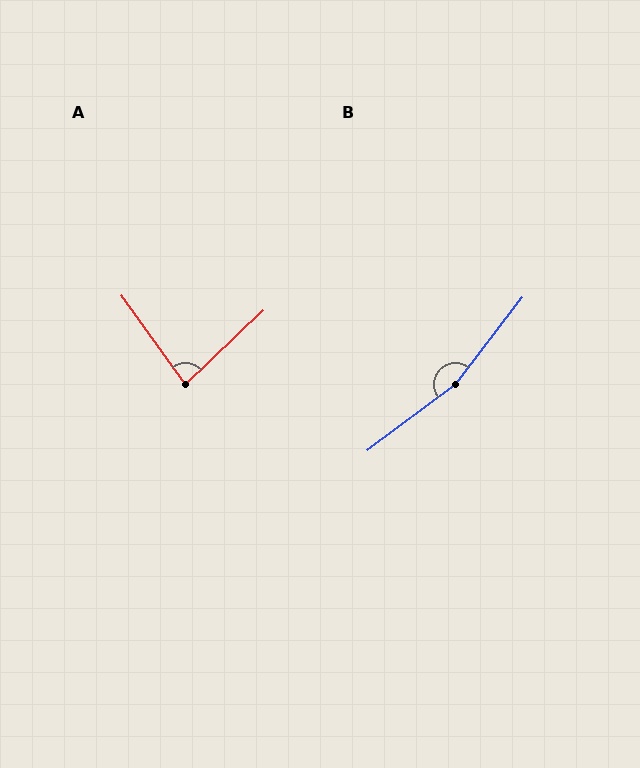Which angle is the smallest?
A, at approximately 82 degrees.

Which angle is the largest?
B, at approximately 165 degrees.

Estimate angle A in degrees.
Approximately 82 degrees.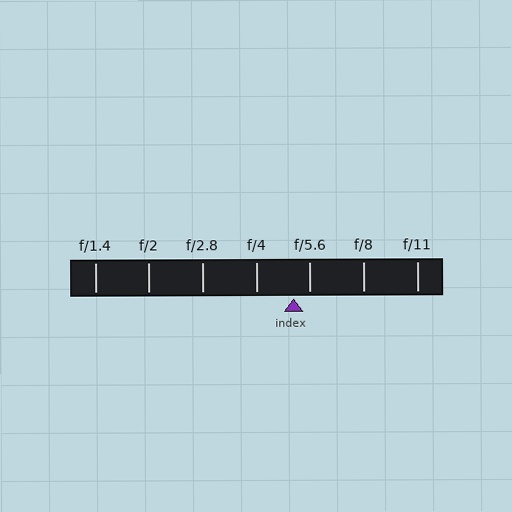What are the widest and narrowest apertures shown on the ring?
The widest aperture shown is f/1.4 and the narrowest is f/11.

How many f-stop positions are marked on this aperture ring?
There are 7 f-stop positions marked.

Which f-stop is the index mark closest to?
The index mark is closest to f/5.6.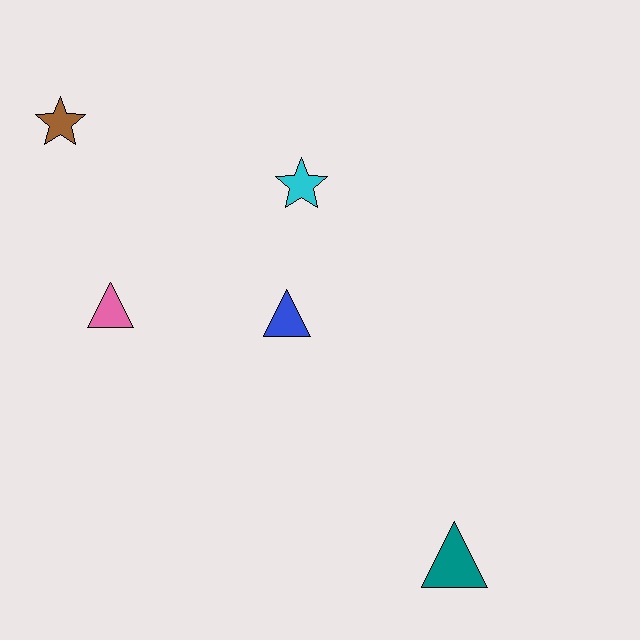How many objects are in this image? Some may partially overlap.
There are 5 objects.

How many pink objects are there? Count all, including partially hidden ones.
There is 1 pink object.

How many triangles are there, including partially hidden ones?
There are 3 triangles.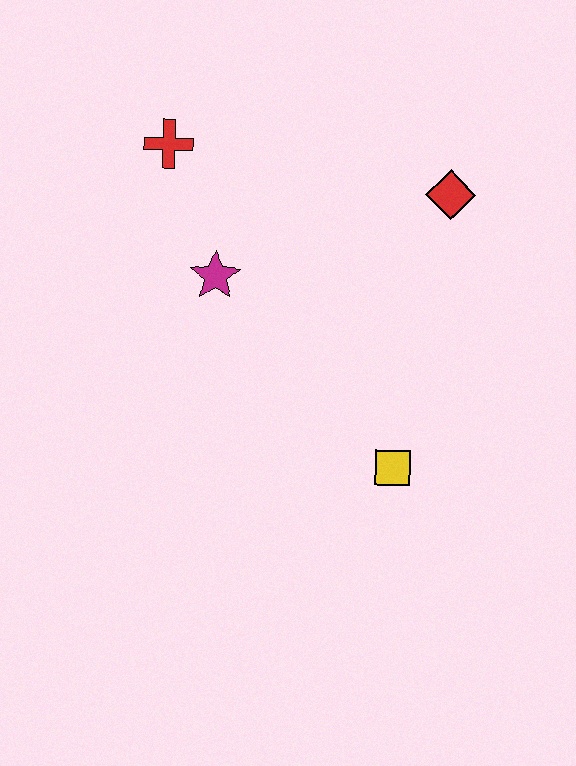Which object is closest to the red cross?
The magenta star is closest to the red cross.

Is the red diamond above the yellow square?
Yes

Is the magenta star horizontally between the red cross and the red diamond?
Yes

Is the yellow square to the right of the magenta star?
Yes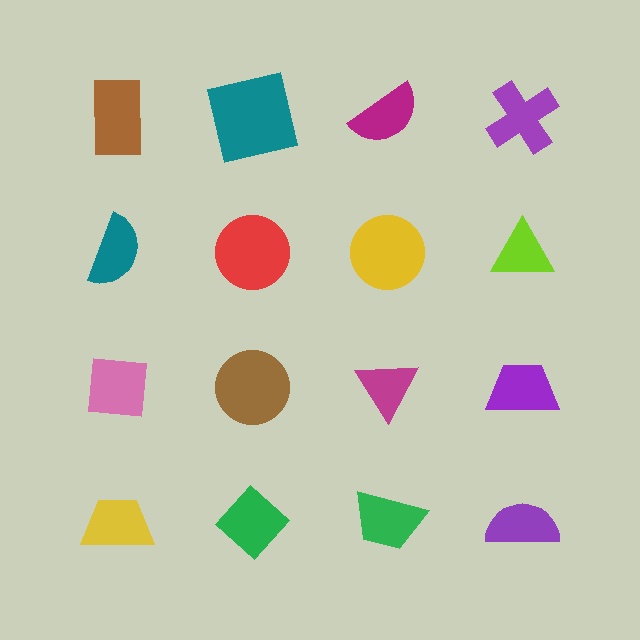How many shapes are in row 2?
4 shapes.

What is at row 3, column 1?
A pink square.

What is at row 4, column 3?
A green trapezoid.